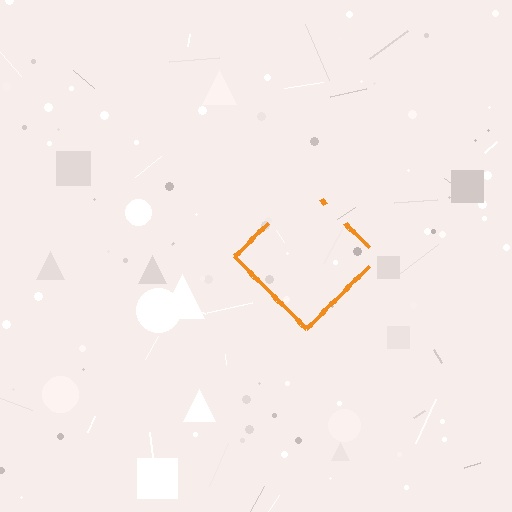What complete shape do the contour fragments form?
The contour fragments form a diamond.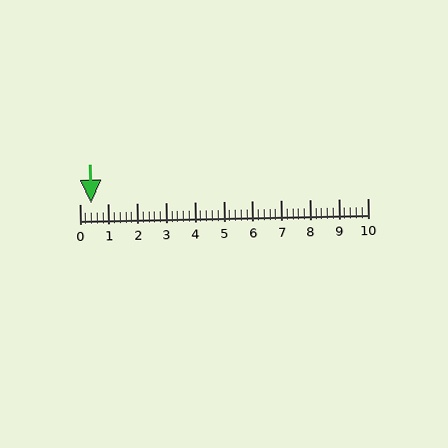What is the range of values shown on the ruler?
The ruler shows values from 0 to 10.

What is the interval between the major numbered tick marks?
The major tick marks are spaced 1 units apart.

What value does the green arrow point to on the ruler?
The green arrow points to approximately 0.4.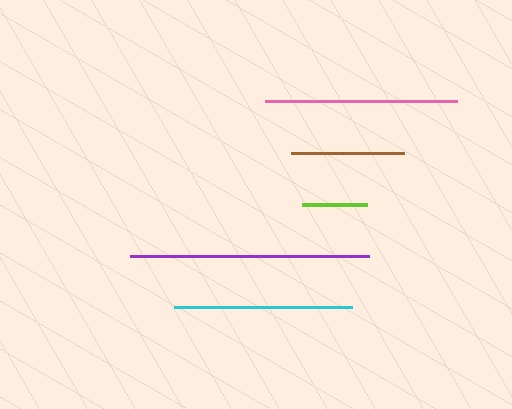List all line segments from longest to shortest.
From longest to shortest: purple, pink, cyan, brown, lime.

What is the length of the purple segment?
The purple segment is approximately 239 pixels long.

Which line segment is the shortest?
The lime line is the shortest at approximately 65 pixels.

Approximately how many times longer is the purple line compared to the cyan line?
The purple line is approximately 1.3 times the length of the cyan line.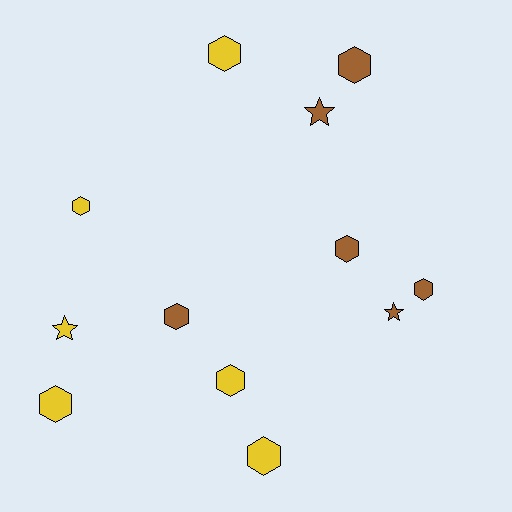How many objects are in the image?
There are 12 objects.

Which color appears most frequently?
Brown, with 6 objects.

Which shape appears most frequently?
Hexagon, with 9 objects.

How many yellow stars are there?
There is 1 yellow star.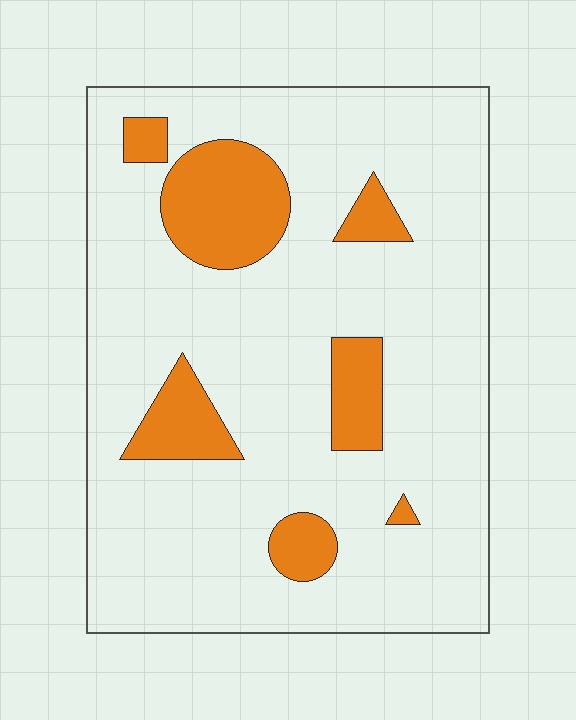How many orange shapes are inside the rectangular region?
7.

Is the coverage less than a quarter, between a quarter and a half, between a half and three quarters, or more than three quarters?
Less than a quarter.